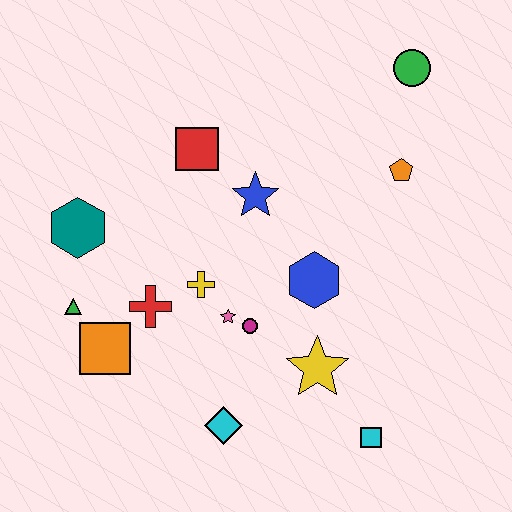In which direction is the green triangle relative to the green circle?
The green triangle is to the left of the green circle.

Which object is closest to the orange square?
The green triangle is closest to the orange square.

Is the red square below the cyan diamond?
No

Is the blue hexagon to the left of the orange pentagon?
Yes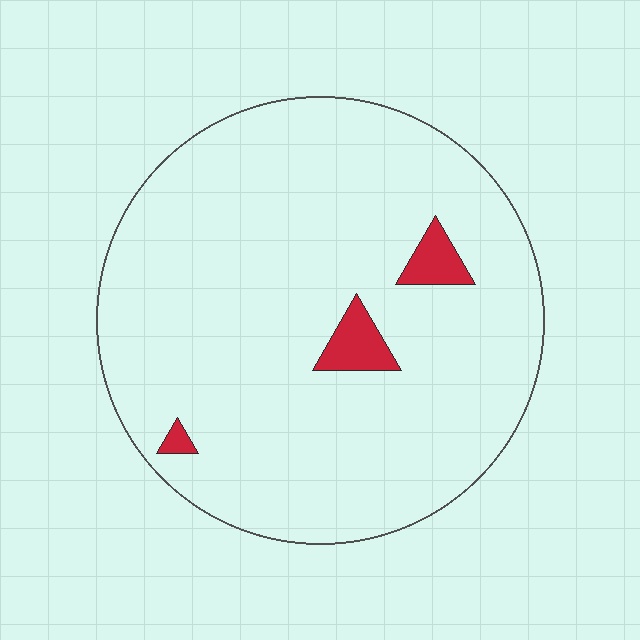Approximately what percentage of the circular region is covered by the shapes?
Approximately 5%.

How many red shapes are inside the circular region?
3.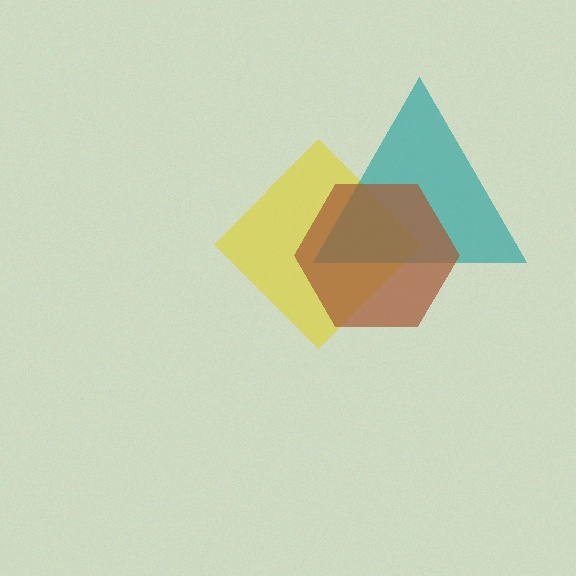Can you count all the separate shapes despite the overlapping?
Yes, there are 3 separate shapes.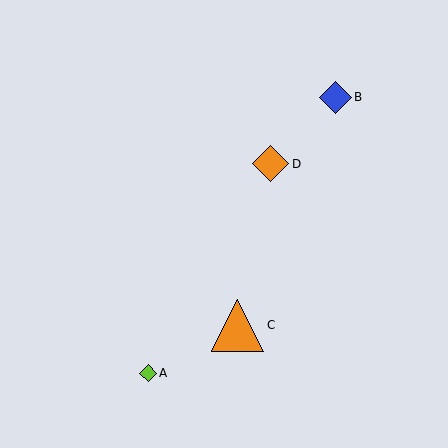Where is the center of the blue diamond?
The center of the blue diamond is at (335, 97).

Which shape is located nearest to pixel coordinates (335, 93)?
The blue diamond (labeled B) at (335, 97) is nearest to that location.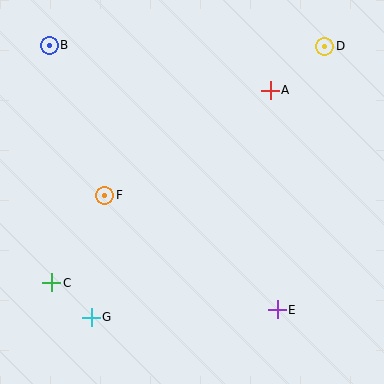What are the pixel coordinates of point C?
Point C is at (51, 283).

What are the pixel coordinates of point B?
Point B is at (49, 45).